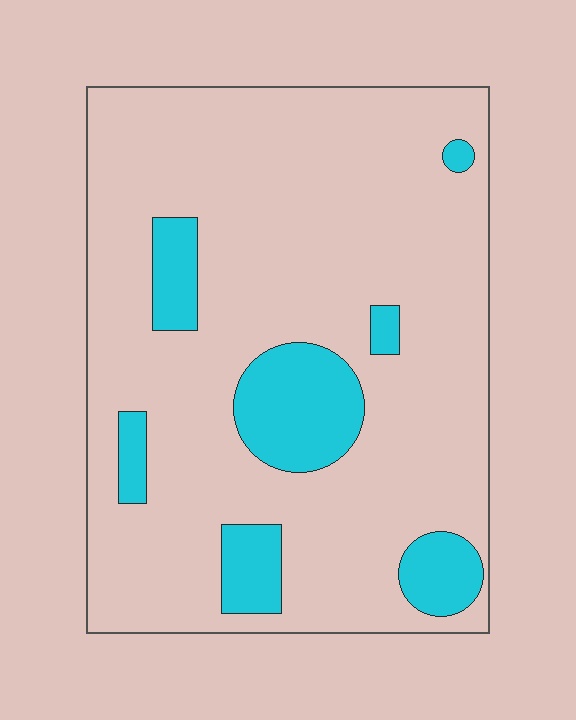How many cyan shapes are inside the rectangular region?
7.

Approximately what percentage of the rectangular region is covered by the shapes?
Approximately 15%.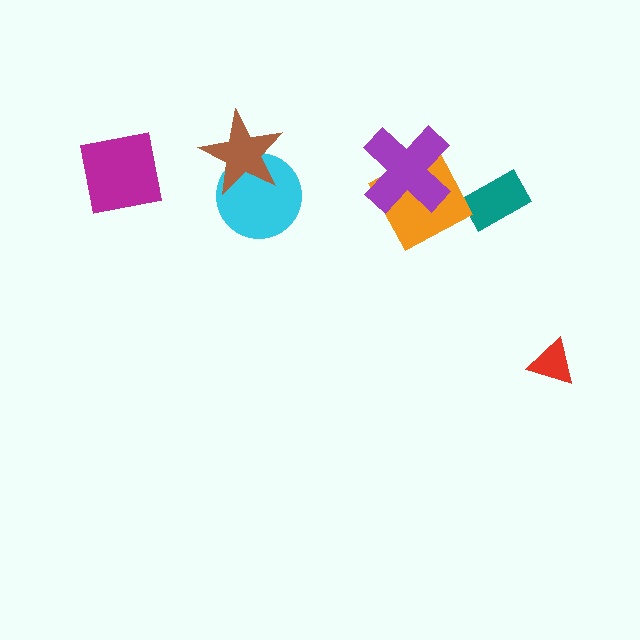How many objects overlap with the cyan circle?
1 object overlaps with the cyan circle.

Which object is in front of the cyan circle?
The brown star is in front of the cyan circle.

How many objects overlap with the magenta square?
0 objects overlap with the magenta square.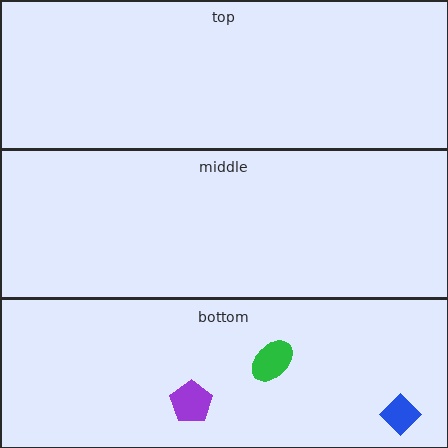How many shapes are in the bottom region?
3.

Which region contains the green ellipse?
The bottom region.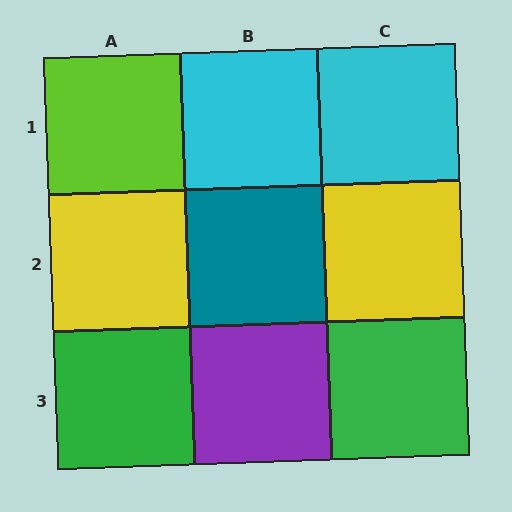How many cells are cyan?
2 cells are cyan.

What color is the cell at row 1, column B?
Cyan.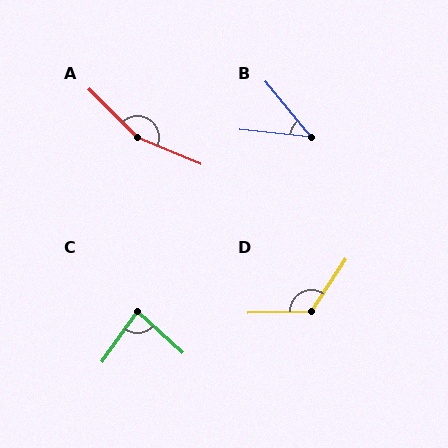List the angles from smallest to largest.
B (44°), C (83°), D (125°), A (158°).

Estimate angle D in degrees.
Approximately 125 degrees.